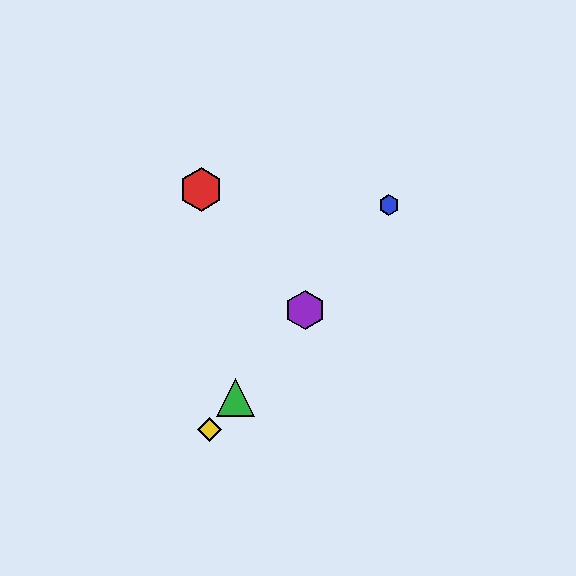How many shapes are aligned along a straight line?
4 shapes (the blue hexagon, the green triangle, the yellow diamond, the purple hexagon) are aligned along a straight line.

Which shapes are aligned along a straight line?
The blue hexagon, the green triangle, the yellow diamond, the purple hexagon are aligned along a straight line.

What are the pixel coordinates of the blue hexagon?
The blue hexagon is at (389, 205).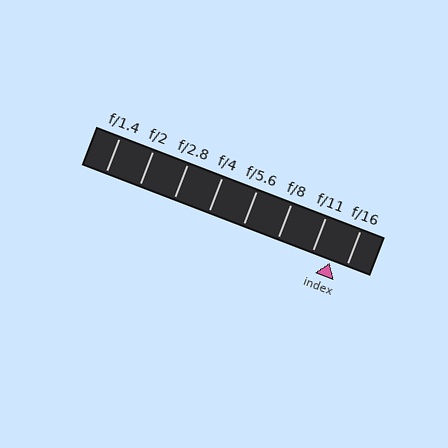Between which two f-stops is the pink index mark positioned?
The index mark is between f/11 and f/16.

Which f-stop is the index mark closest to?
The index mark is closest to f/16.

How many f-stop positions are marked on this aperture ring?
There are 8 f-stop positions marked.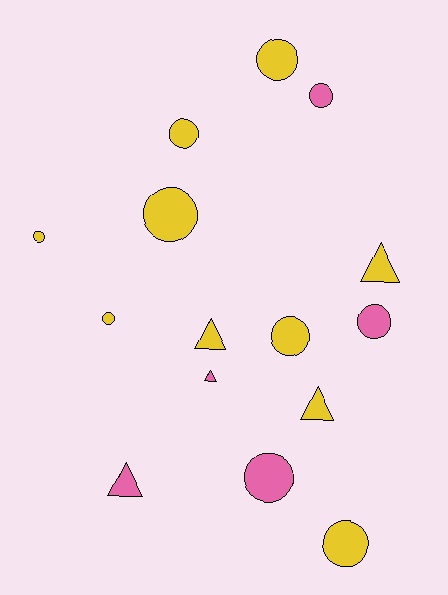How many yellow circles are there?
There are 7 yellow circles.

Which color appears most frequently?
Yellow, with 10 objects.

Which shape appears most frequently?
Circle, with 10 objects.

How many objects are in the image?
There are 15 objects.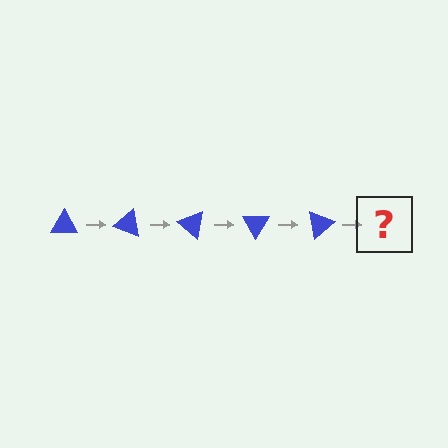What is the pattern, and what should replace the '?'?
The pattern is that the triangle rotates 20 degrees each step. The '?' should be a blue triangle rotated 100 degrees.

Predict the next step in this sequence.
The next step is a blue triangle rotated 100 degrees.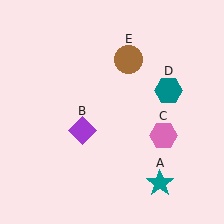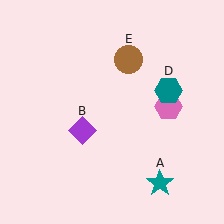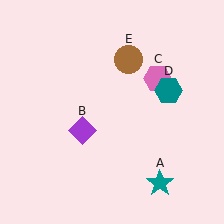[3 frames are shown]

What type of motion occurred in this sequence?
The pink hexagon (object C) rotated counterclockwise around the center of the scene.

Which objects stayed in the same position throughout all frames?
Teal star (object A) and purple diamond (object B) and teal hexagon (object D) and brown circle (object E) remained stationary.